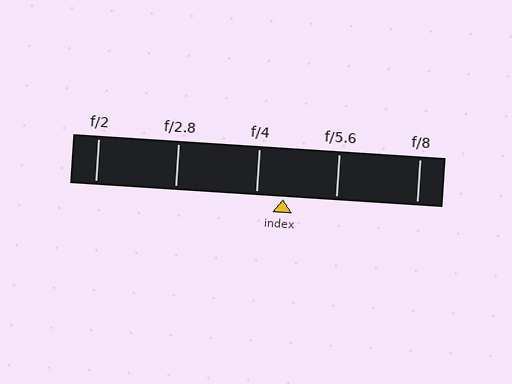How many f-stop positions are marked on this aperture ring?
There are 5 f-stop positions marked.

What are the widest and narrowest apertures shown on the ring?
The widest aperture shown is f/2 and the narrowest is f/8.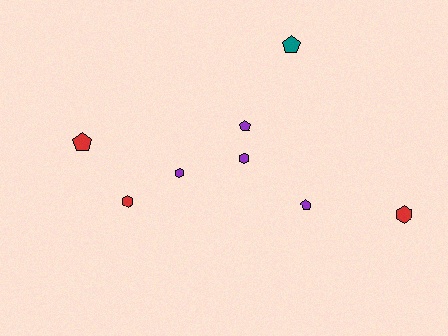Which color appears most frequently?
Purple, with 4 objects.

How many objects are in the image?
There are 8 objects.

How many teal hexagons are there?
There are no teal hexagons.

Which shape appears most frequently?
Hexagon, with 4 objects.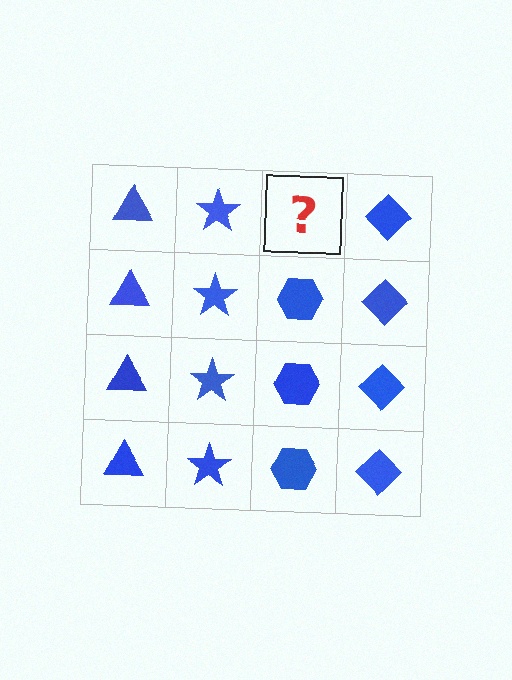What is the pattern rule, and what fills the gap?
The rule is that each column has a consistent shape. The gap should be filled with a blue hexagon.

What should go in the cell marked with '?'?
The missing cell should contain a blue hexagon.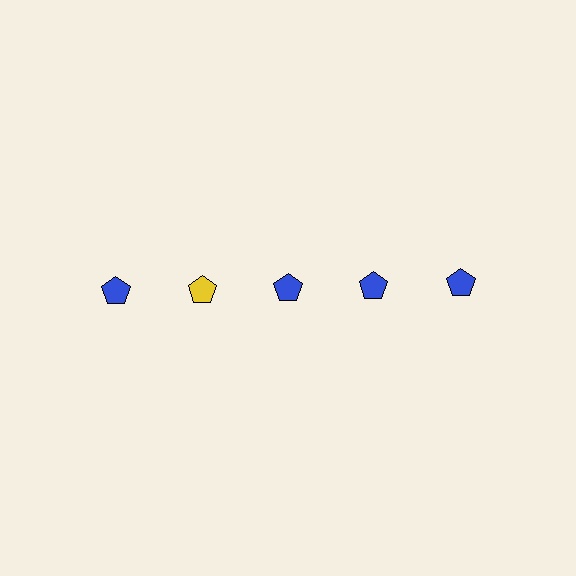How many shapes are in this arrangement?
There are 5 shapes arranged in a grid pattern.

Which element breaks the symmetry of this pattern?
The yellow pentagon in the top row, second from left column breaks the symmetry. All other shapes are blue pentagons.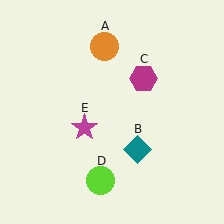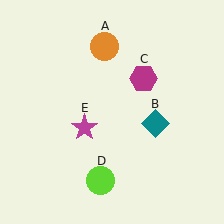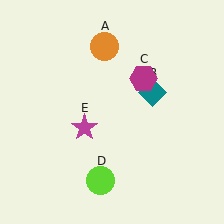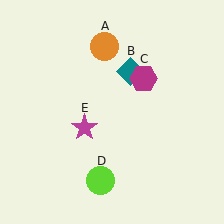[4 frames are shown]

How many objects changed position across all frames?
1 object changed position: teal diamond (object B).